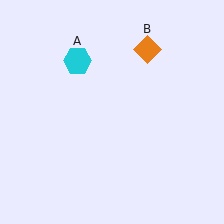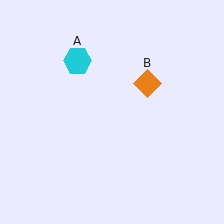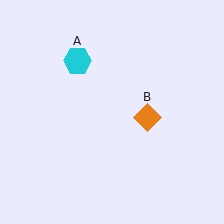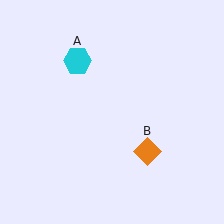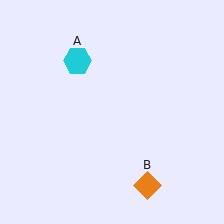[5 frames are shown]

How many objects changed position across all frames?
1 object changed position: orange diamond (object B).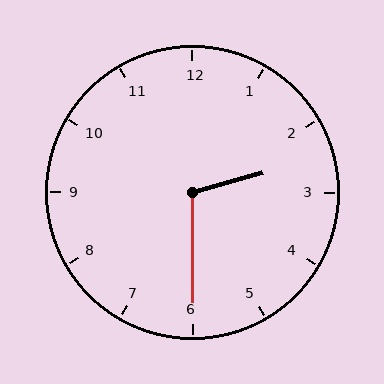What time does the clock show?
2:30.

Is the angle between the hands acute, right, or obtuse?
It is obtuse.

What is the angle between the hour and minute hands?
Approximately 105 degrees.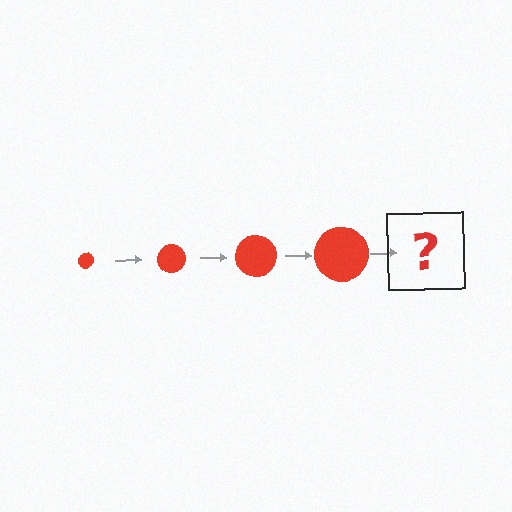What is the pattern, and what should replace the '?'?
The pattern is that the circle gets progressively larger each step. The '?' should be a red circle, larger than the previous one.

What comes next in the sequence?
The next element should be a red circle, larger than the previous one.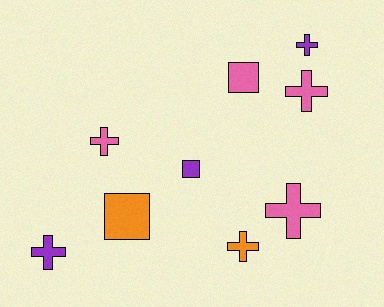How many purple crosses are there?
There are 2 purple crosses.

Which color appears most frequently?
Pink, with 4 objects.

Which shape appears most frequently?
Cross, with 6 objects.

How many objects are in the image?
There are 9 objects.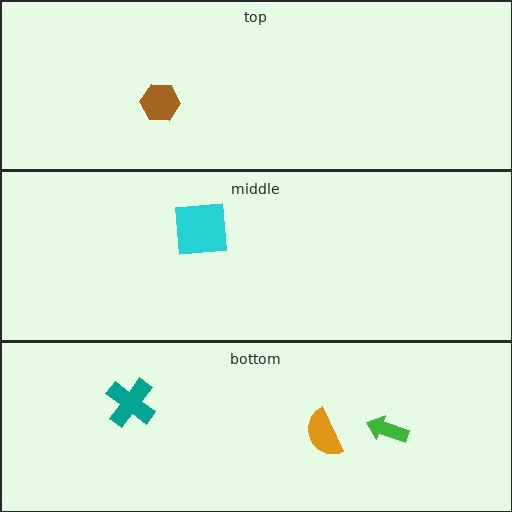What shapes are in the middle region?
The cyan square.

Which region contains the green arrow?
The bottom region.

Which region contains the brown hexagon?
The top region.